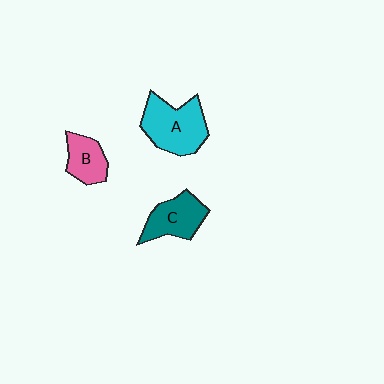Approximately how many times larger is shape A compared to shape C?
Approximately 1.4 times.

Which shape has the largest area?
Shape A (cyan).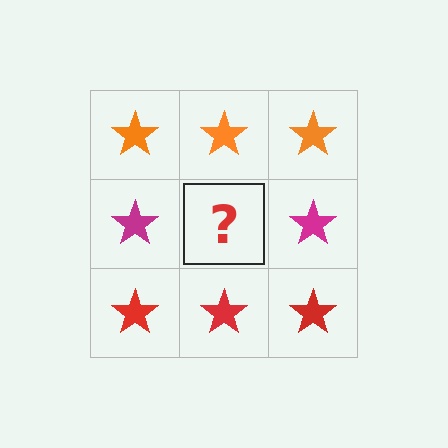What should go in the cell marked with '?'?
The missing cell should contain a magenta star.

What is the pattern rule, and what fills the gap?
The rule is that each row has a consistent color. The gap should be filled with a magenta star.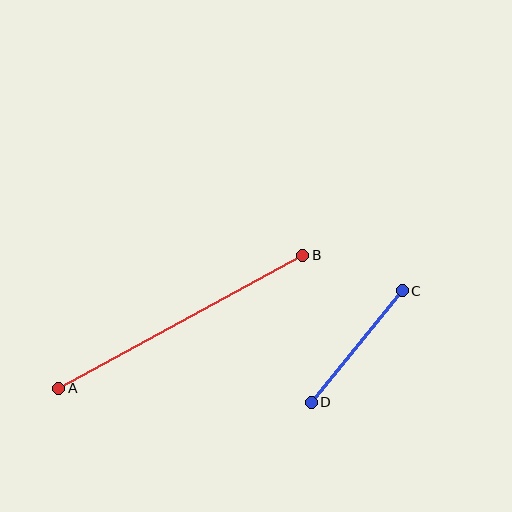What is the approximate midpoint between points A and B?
The midpoint is at approximately (181, 322) pixels.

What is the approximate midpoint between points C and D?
The midpoint is at approximately (357, 347) pixels.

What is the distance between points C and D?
The distance is approximately 144 pixels.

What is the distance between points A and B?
The distance is approximately 278 pixels.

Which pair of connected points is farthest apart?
Points A and B are farthest apart.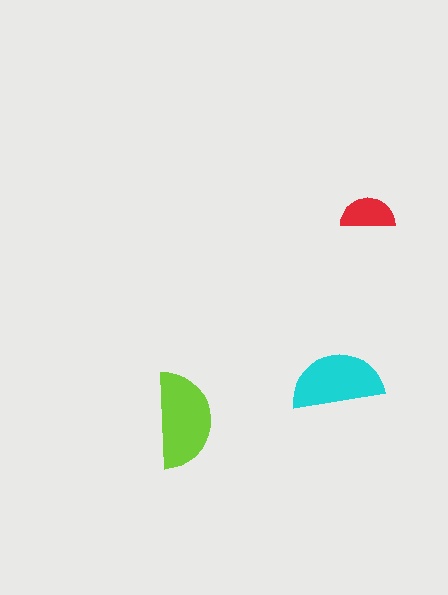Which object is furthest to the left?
The lime semicircle is leftmost.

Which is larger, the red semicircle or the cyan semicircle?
The cyan one.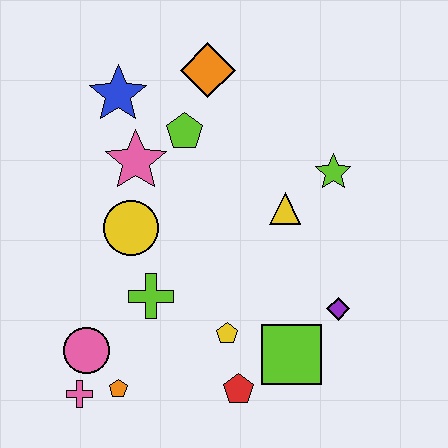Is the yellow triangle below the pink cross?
No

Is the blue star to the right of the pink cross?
Yes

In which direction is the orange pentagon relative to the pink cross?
The orange pentagon is to the right of the pink cross.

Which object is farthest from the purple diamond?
The blue star is farthest from the purple diamond.